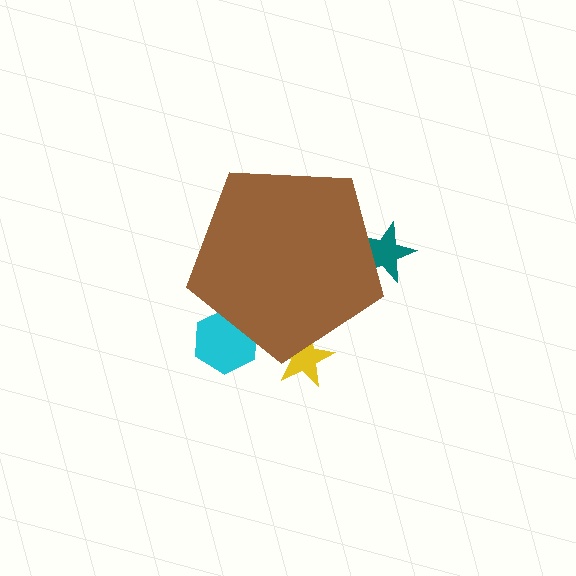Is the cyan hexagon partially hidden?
Yes, the cyan hexagon is partially hidden behind the brown pentagon.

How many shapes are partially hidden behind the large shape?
3 shapes are partially hidden.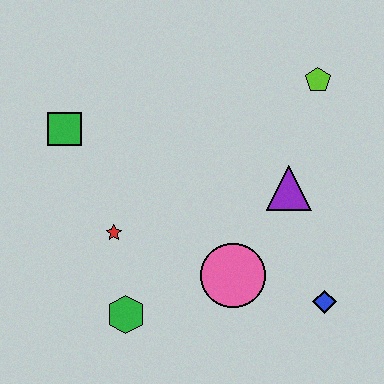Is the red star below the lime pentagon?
Yes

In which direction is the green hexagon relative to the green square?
The green hexagon is below the green square.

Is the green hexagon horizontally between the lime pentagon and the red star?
Yes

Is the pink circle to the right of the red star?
Yes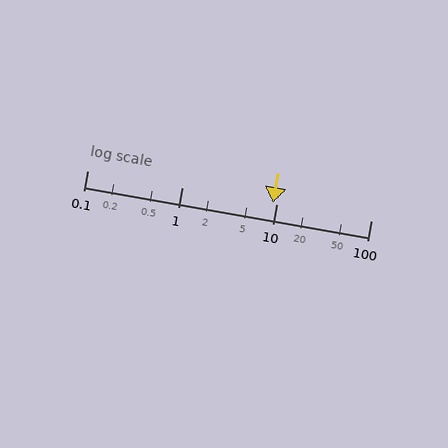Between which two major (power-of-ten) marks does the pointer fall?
The pointer is between 1 and 10.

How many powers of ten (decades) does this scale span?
The scale spans 3 decades, from 0.1 to 100.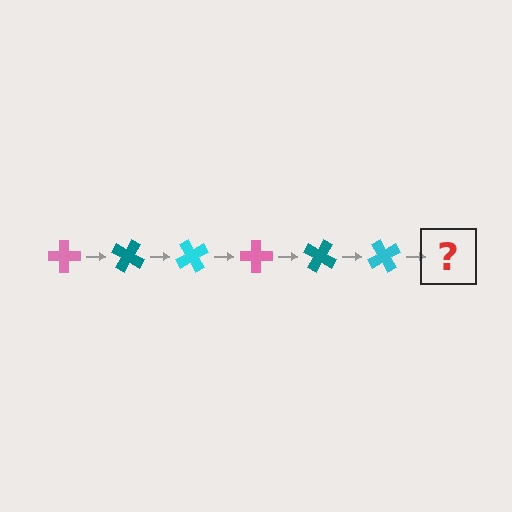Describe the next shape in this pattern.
It should be a pink cross, rotated 180 degrees from the start.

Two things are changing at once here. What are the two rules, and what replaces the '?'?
The two rules are that it rotates 30 degrees each step and the color cycles through pink, teal, and cyan. The '?' should be a pink cross, rotated 180 degrees from the start.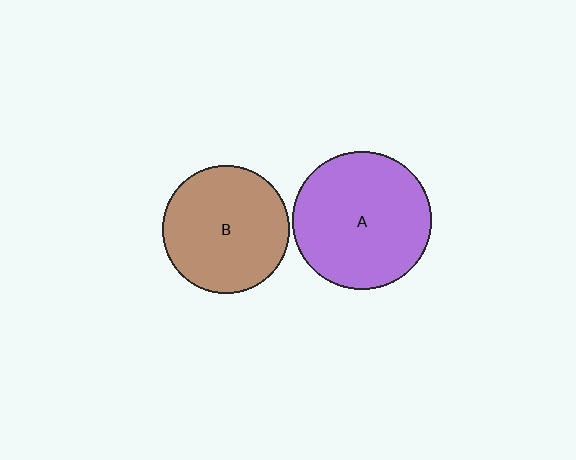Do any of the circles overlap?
No, none of the circles overlap.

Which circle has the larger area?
Circle A (purple).